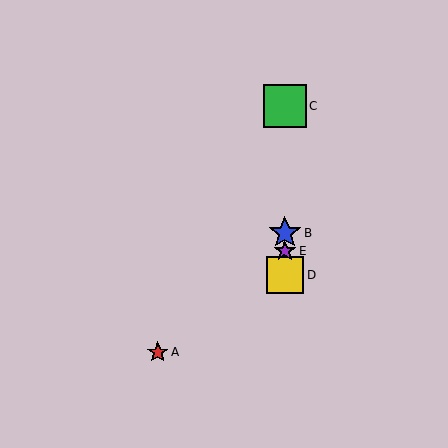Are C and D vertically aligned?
Yes, both are at x≈285.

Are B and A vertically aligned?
No, B is at x≈285 and A is at x≈158.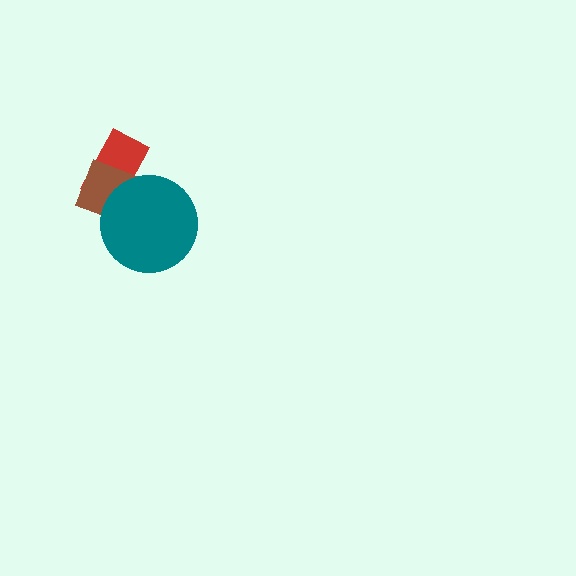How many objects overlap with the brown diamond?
2 objects overlap with the brown diamond.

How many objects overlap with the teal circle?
2 objects overlap with the teal circle.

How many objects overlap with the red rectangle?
2 objects overlap with the red rectangle.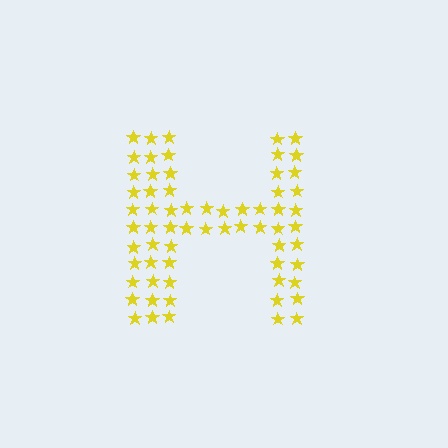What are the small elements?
The small elements are stars.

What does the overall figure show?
The overall figure shows the letter H.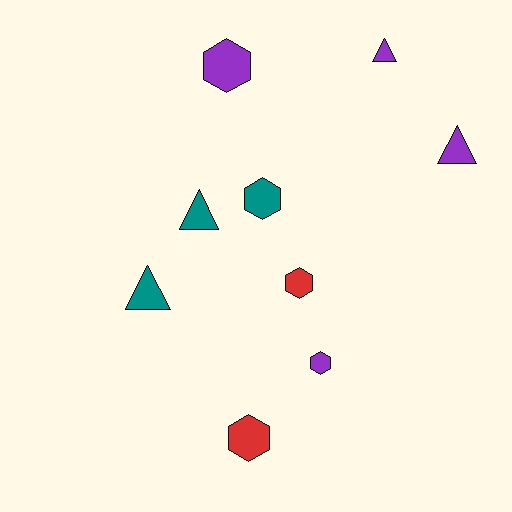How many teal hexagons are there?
There is 1 teal hexagon.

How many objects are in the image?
There are 9 objects.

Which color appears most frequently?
Purple, with 4 objects.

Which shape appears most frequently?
Hexagon, with 5 objects.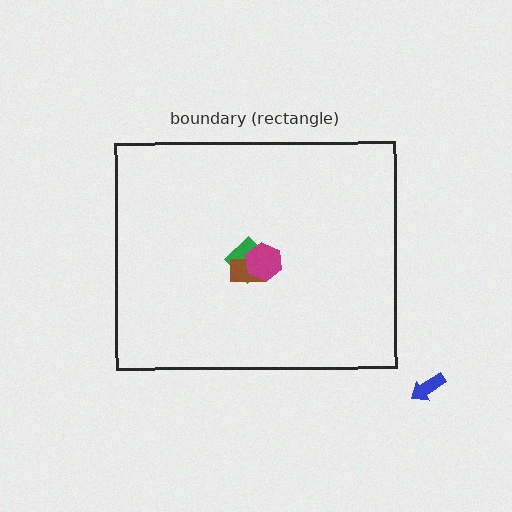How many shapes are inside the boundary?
3 inside, 1 outside.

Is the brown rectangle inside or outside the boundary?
Inside.